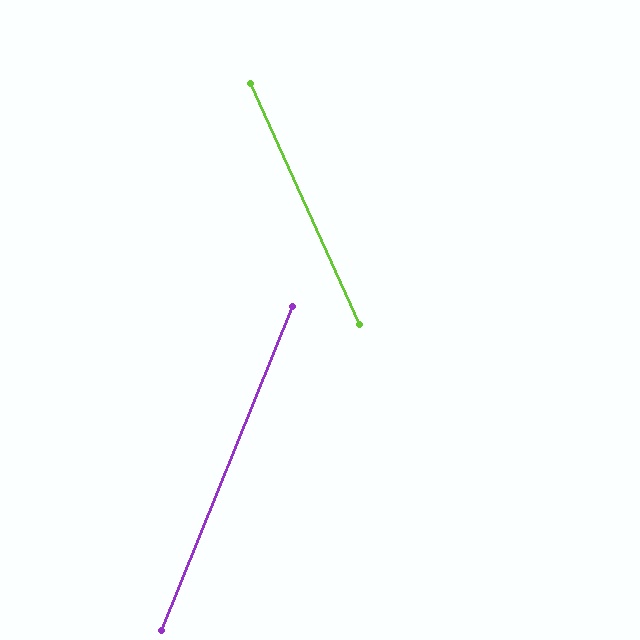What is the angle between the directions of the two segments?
Approximately 46 degrees.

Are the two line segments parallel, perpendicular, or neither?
Neither parallel nor perpendicular — they differ by about 46°.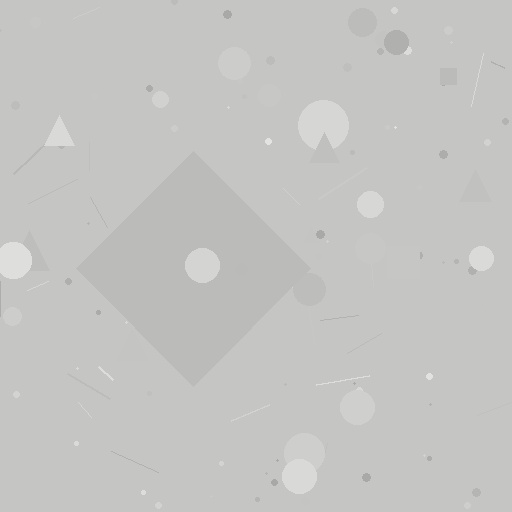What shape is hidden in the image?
A diamond is hidden in the image.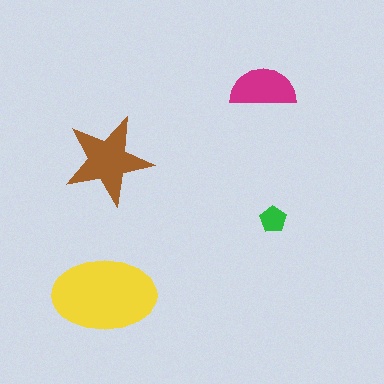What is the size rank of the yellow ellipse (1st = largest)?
1st.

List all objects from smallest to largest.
The green pentagon, the magenta semicircle, the brown star, the yellow ellipse.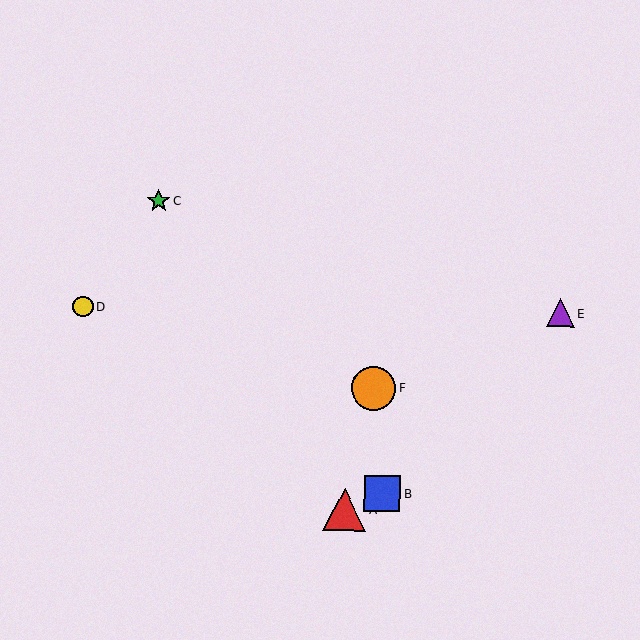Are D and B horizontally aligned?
No, D is at y≈306 and B is at y≈493.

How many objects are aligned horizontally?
2 objects (D, E) are aligned horizontally.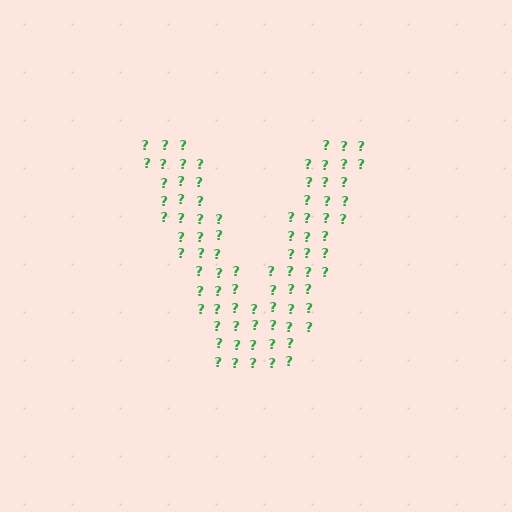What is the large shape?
The large shape is the letter V.